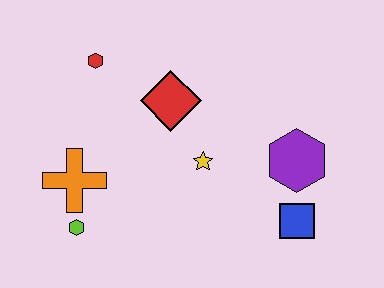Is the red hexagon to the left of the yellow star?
Yes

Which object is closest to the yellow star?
The red diamond is closest to the yellow star.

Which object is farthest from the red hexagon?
The blue square is farthest from the red hexagon.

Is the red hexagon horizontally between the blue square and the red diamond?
No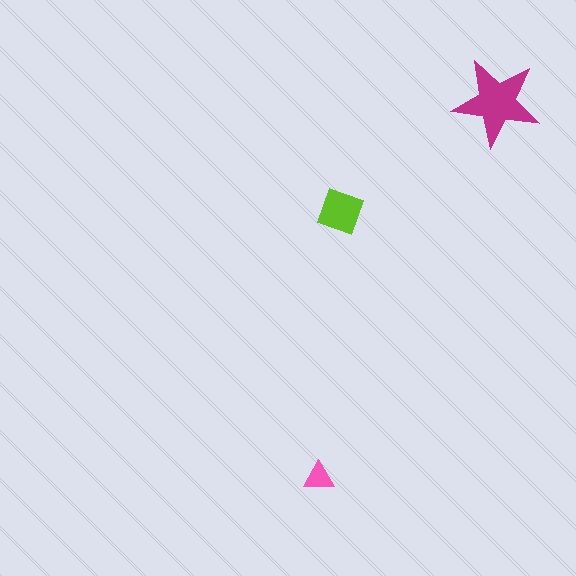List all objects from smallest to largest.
The pink triangle, the lime square, the magenta star.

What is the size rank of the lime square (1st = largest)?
2nd.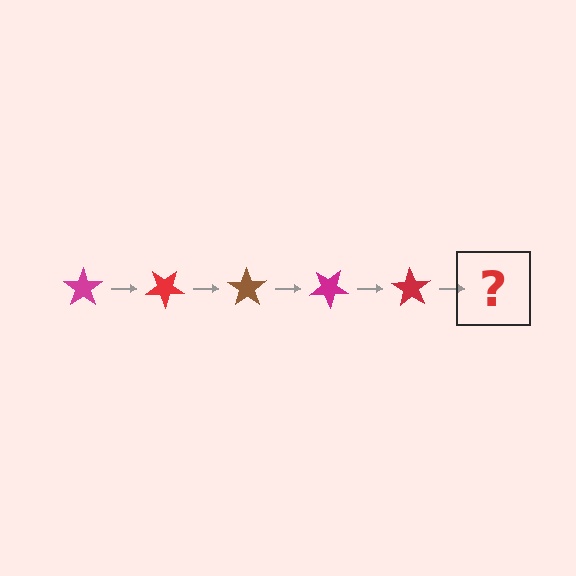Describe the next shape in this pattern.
It should be a brown star, rotated 175 degrees from the start.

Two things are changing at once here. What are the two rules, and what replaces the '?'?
The two rules are that it rotates 35 degrees each step and the color cycles through magenta, red, and brown. The '?' should be a brown star, rotated 175 degrees from the start.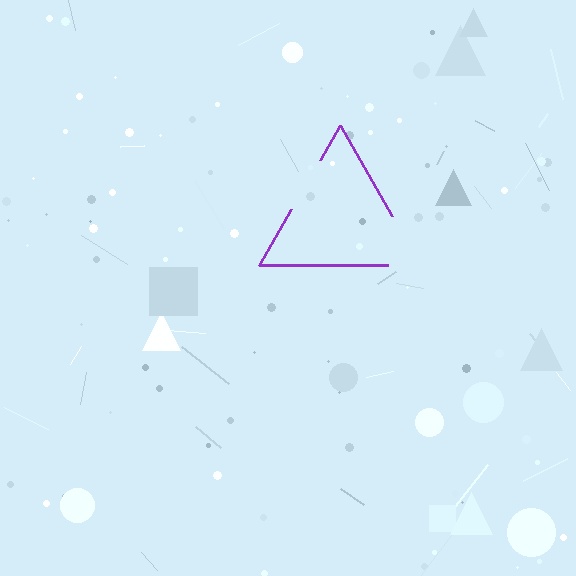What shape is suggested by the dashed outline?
The dashed outline suggests a triangle.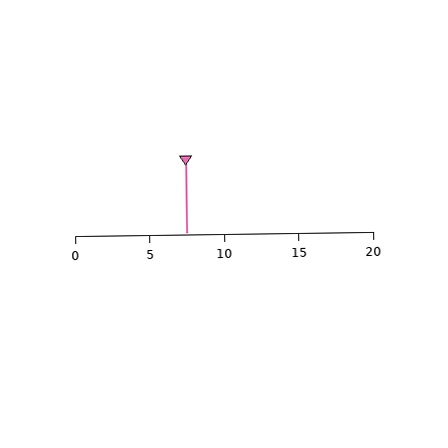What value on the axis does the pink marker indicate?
The marker indicates approximately 7.5.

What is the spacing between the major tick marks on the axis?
The major ticks are spaced 5 apart.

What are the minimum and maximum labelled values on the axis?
The axis runs from 0 to 20.